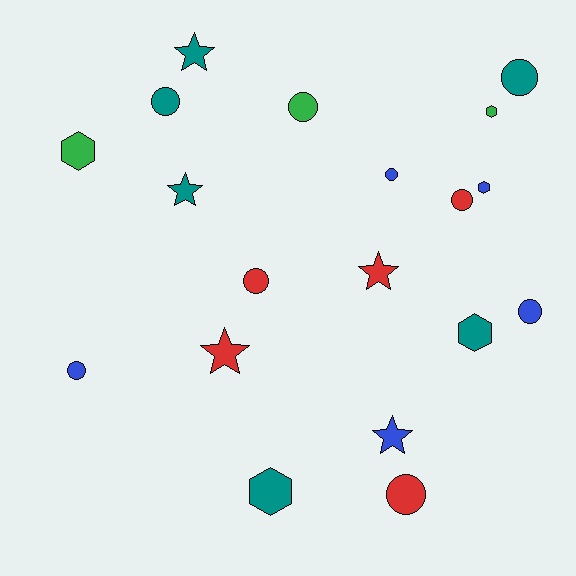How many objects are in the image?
There are 19 objects.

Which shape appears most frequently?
Circle, with 9 objects.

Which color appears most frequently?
Teal, with 6 objects.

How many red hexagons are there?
There are no red hexagons.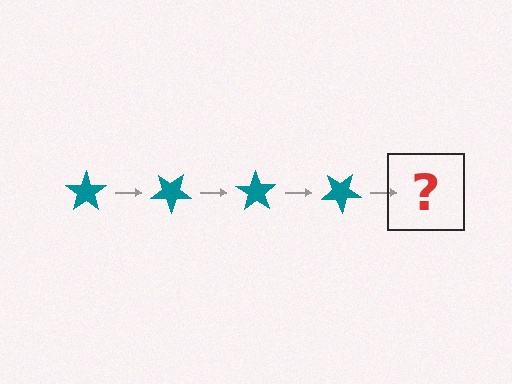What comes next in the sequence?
The next element should be a teal star rotated 140 degrees.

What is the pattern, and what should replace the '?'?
The pattern is that the star rotates 35 degrees each step. The '?' should be a teal star rotated 140 degrees.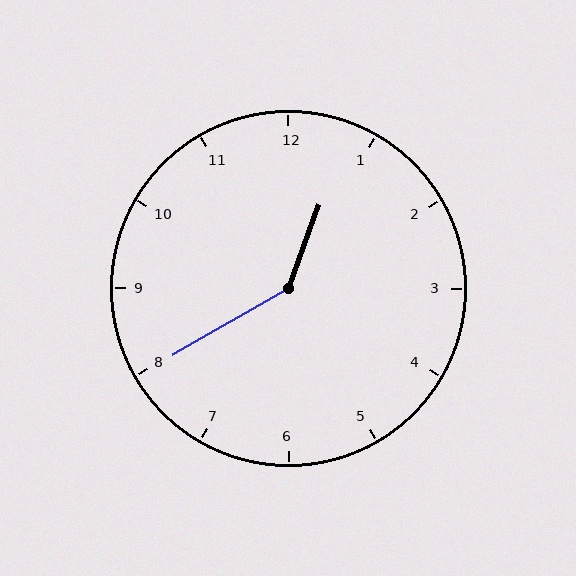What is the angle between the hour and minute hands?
Approximately 140 degrees.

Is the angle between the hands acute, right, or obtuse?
It is obtuse.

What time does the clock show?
12:40.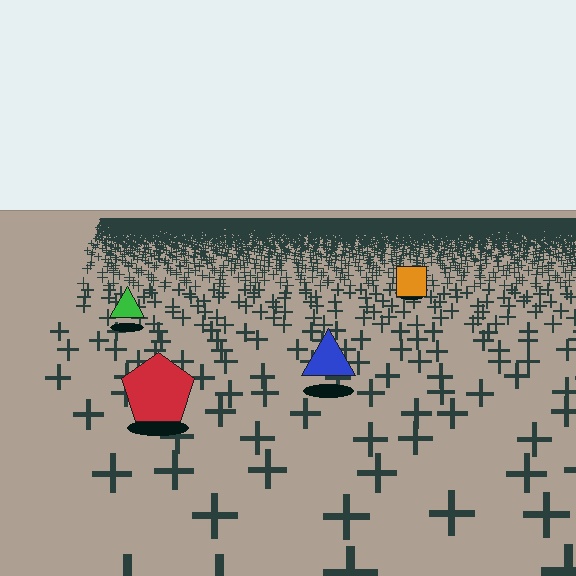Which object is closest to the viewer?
The red pentagon is closest. The texture marks near it are larger and more spread out.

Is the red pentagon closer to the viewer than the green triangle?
Yes. The red pentagon is closer — you can tell from the texture gradient: the ground texture is coarser near it.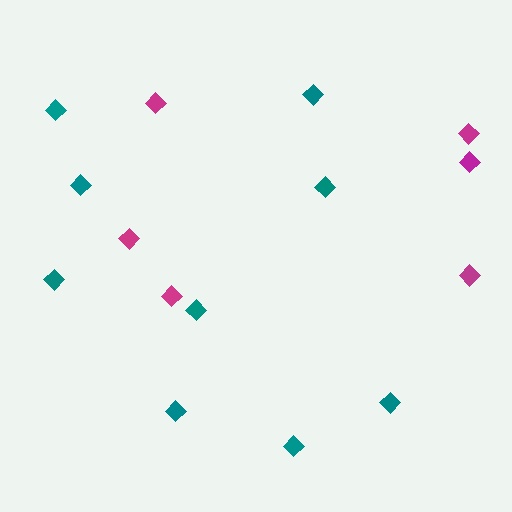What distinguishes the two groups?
There are 2 groups: one group of teal diamonds (9) and one group of magenta diamonds (6).